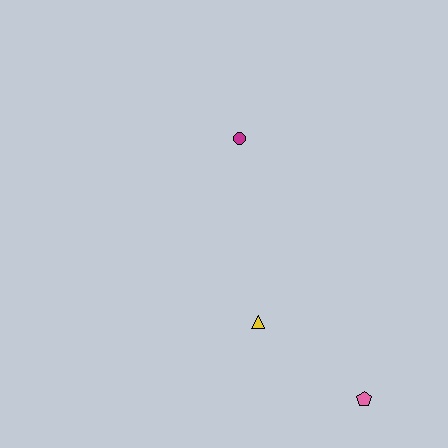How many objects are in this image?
There are 3 objects.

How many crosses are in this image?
There are no crosses.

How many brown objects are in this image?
There are no brown objects.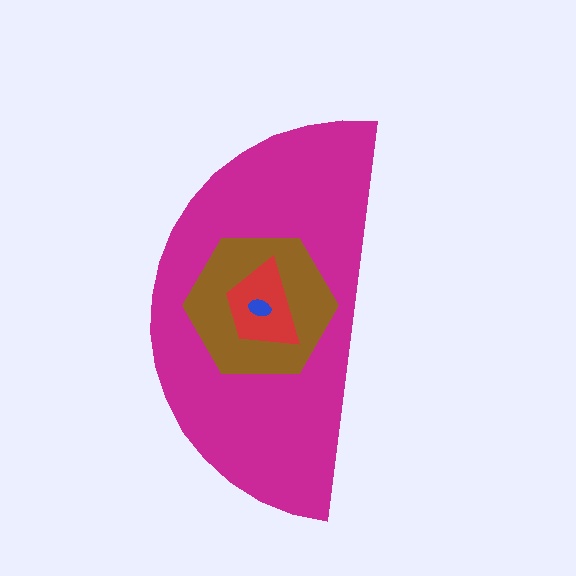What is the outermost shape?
The magenta semicircle.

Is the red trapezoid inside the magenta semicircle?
Yes.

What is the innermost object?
The blue ellipse.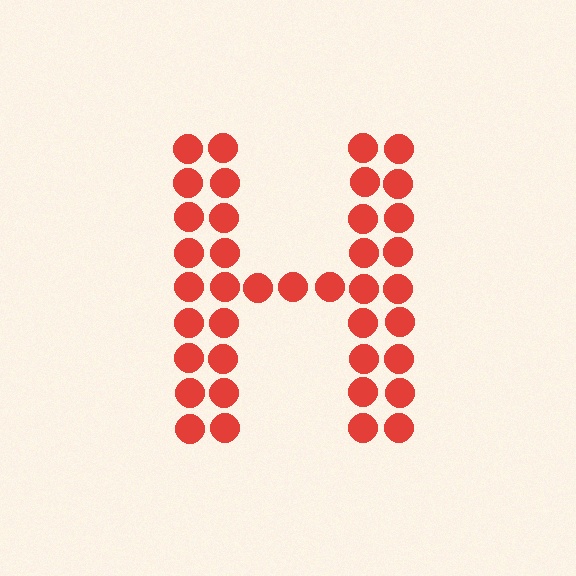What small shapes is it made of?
It is made of small circles.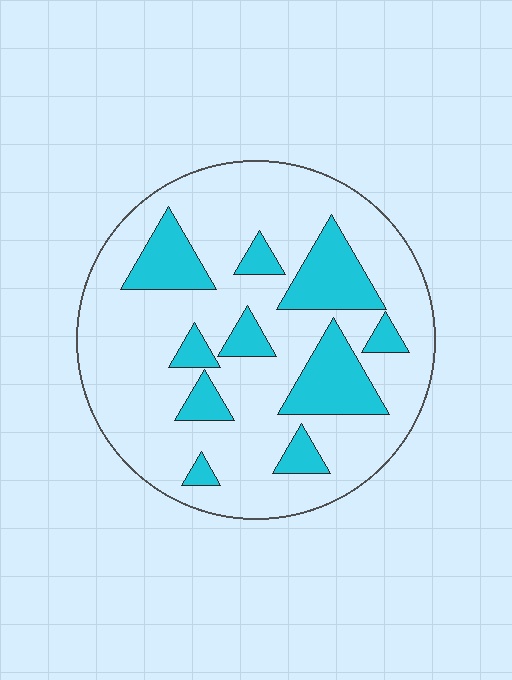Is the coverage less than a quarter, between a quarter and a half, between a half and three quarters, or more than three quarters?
Less than a quarter.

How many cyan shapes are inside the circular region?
10.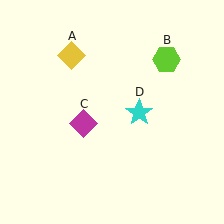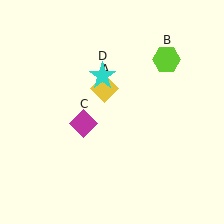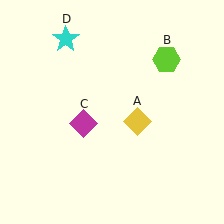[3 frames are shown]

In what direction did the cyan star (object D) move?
The cyan star (object D) moved up and to the left.